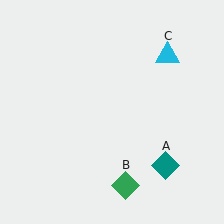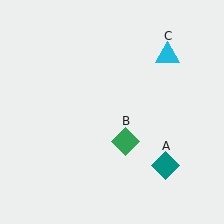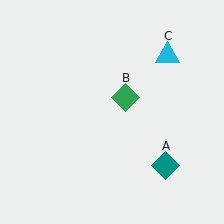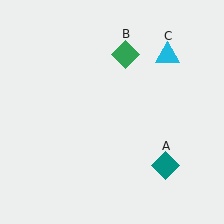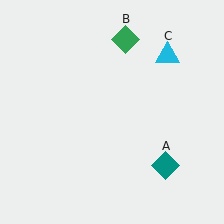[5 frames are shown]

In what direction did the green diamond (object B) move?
The green diamond (object B) moved up.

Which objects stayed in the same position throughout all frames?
Teal diamond (object A) and cyan triangle (object C) remained stationary.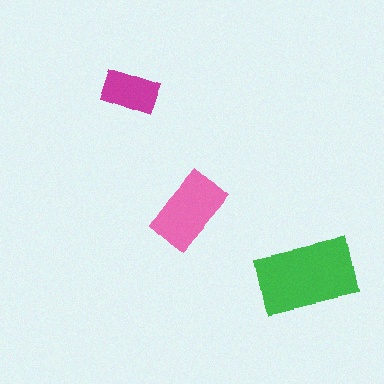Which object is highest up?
The magenta rectangle is topmost.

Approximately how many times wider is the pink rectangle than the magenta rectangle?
About 1.5 times wider.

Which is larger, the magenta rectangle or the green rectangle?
The green one.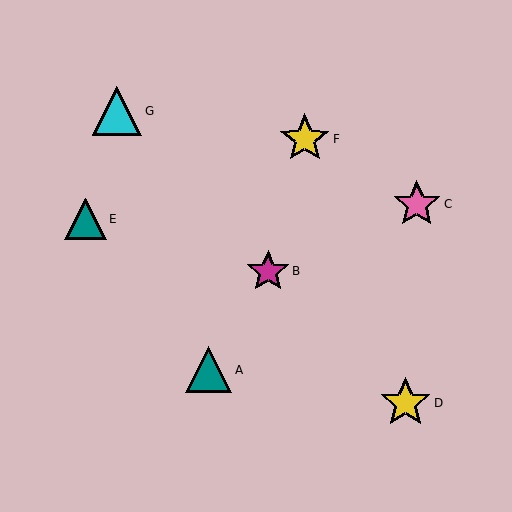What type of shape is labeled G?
Shape G is a cyan triangle.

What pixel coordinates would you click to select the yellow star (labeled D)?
Click at (406, 403) to select the yellow star D.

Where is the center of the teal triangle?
The center of the teal triangle is at (85, 219).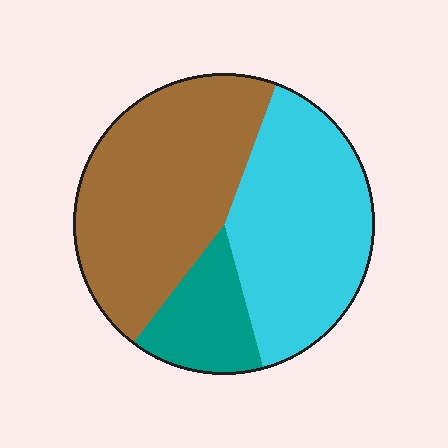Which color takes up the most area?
Brown, at roughly 45%.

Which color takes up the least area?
Teal, at roughly 15%.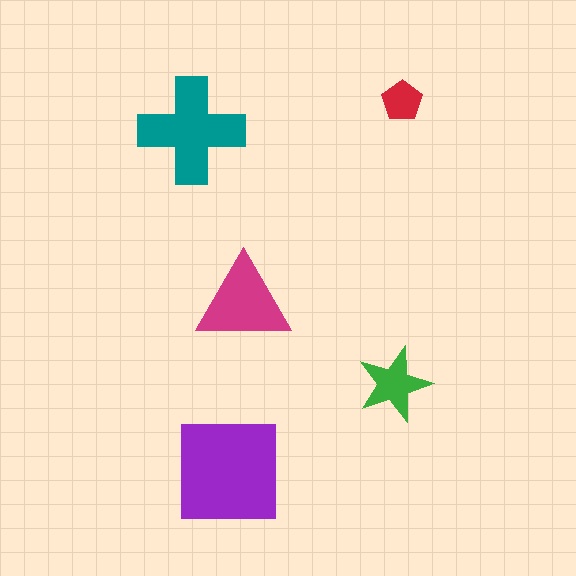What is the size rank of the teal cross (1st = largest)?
2nd.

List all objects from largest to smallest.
The purple square, the teal cross, the magenta triangle, the green star, the red pentagon.